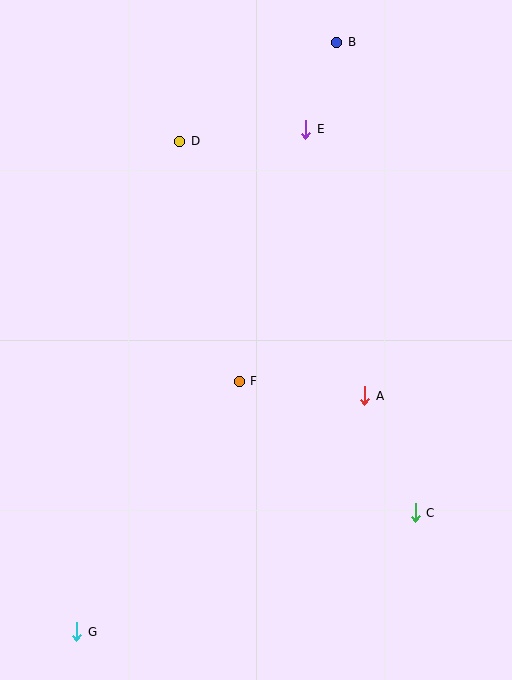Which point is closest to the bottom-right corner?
Point C is closest to the bottom-right corner.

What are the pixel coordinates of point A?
Point A is at (365, 396).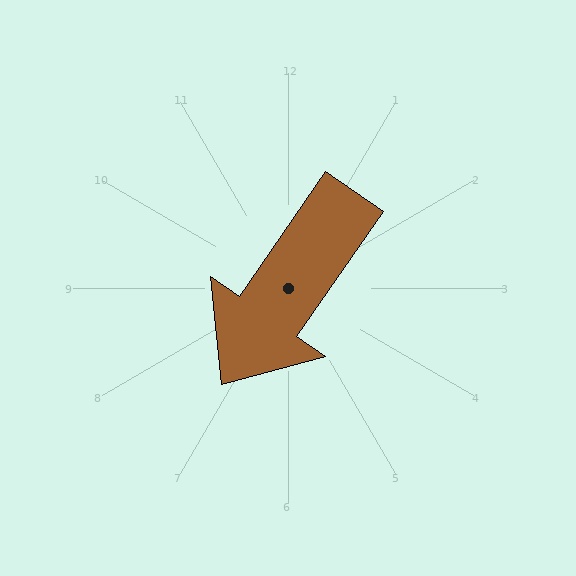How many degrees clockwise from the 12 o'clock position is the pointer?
Approximately 215 degrees.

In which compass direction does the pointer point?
Southwest.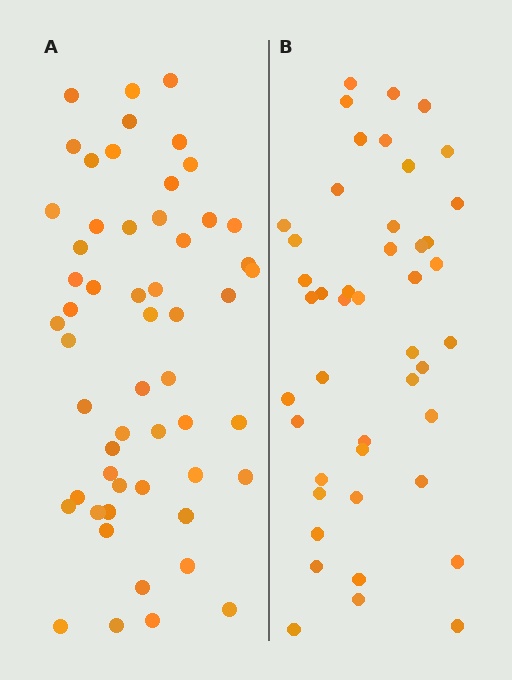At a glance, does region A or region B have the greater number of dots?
Region A (the left region) has more dots.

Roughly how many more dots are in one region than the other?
Region A has roughly 10 or so more dots than region B.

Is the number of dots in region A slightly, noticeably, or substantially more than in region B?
Region A has only slightly more — the two regions are fairly close. The ratio is roughly 1.2 to 1.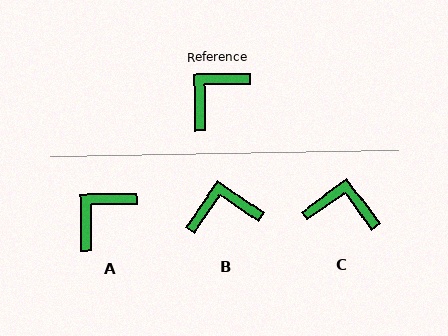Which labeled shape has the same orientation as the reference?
A.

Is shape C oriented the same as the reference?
No, it is off by about 55 degrees.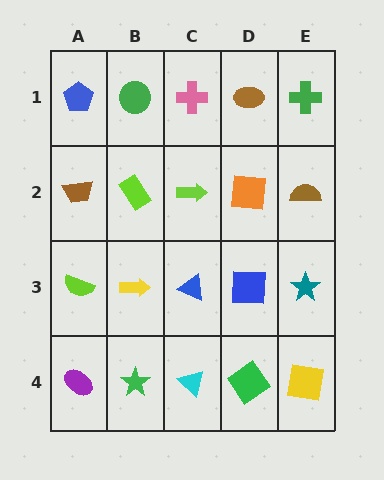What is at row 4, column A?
A purple ellipse.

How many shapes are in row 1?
5 shapes.